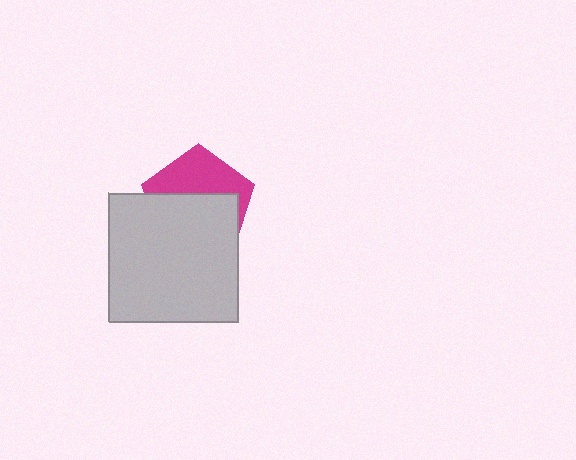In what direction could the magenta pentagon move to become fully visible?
The magenta pentagon could move up. That would shift it out from behind the light gray square entirely.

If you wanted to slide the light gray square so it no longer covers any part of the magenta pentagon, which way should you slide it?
Slide it down — that is the most direct way to separate the two shapes.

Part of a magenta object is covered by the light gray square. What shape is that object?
It is a pentagon.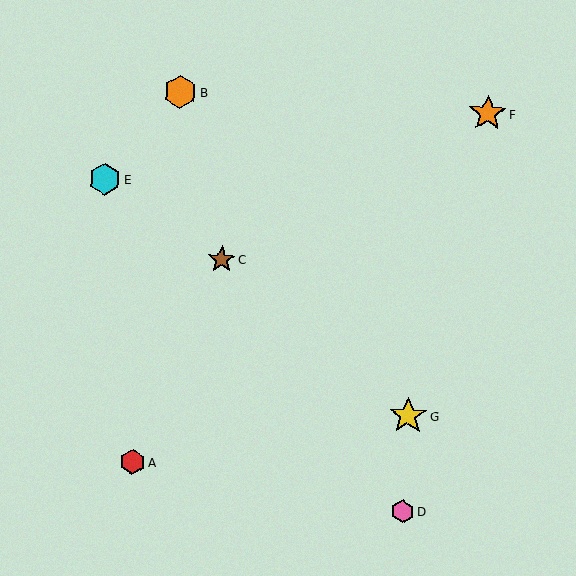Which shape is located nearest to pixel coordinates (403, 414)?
The yellow star (labeled G) at (408, 416) is nearest to that location.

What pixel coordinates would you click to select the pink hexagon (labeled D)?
Click at (402, 512) to select the pink hexagon D.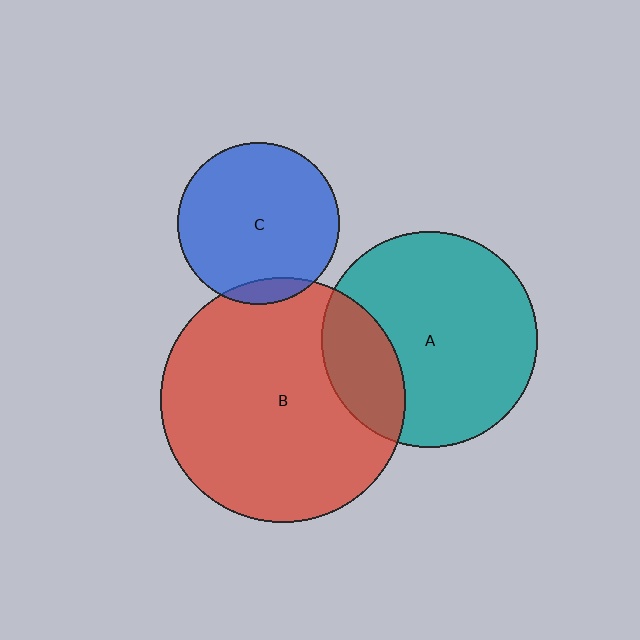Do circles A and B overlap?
Yes.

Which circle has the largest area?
Circle B (red).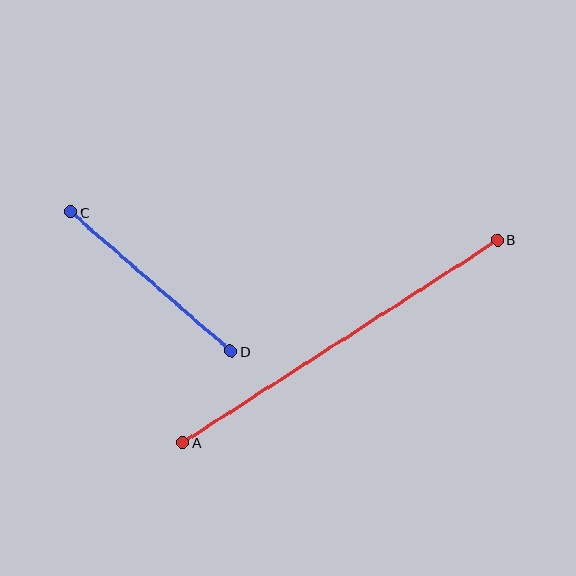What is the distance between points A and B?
The distance is approximately 375 pixels.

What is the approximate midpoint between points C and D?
The midpoint is at approximately (151, 282) pixels.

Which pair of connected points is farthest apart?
Points A and B are farthest apart.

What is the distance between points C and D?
The distance is approximately 212 pixels.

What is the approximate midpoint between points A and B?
The midpoint is at approximately (340, 341) pixels.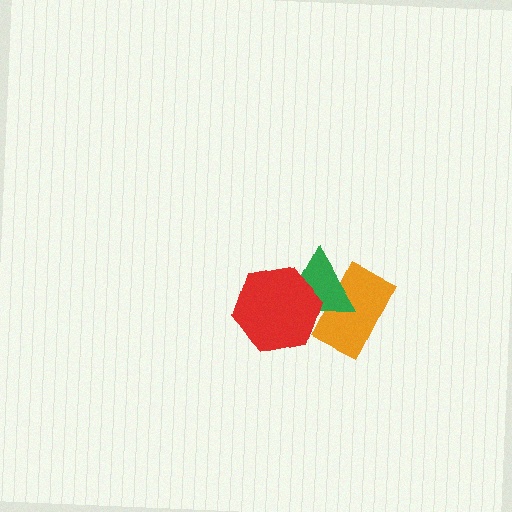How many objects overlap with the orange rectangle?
2 objects overlap with the orange rectangle.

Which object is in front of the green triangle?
The red hexagon is in front of the green triangle.